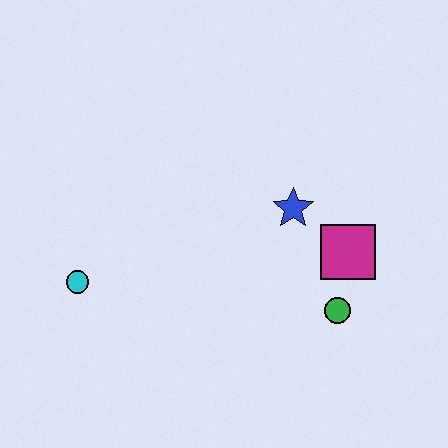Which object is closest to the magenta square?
The green circle is closest to the magenta square.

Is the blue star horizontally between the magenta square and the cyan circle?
Yes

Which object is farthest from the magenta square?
The cyan circle is farthest from the magenta square.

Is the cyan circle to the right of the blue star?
No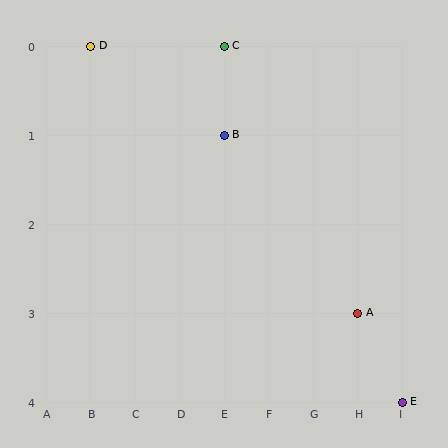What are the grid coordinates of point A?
Point A is at grid coordinates (H, 3).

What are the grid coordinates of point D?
Point D is at grid coordinates (B, 0).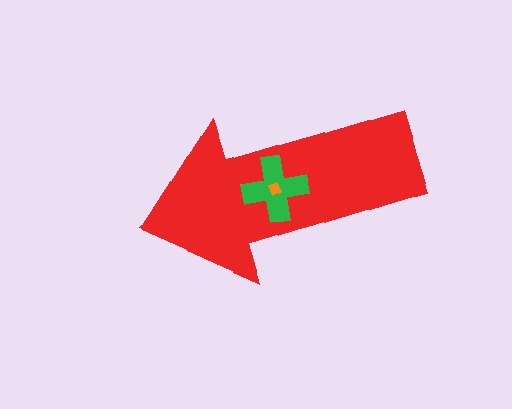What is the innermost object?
The orange diamond.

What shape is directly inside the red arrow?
The green cross.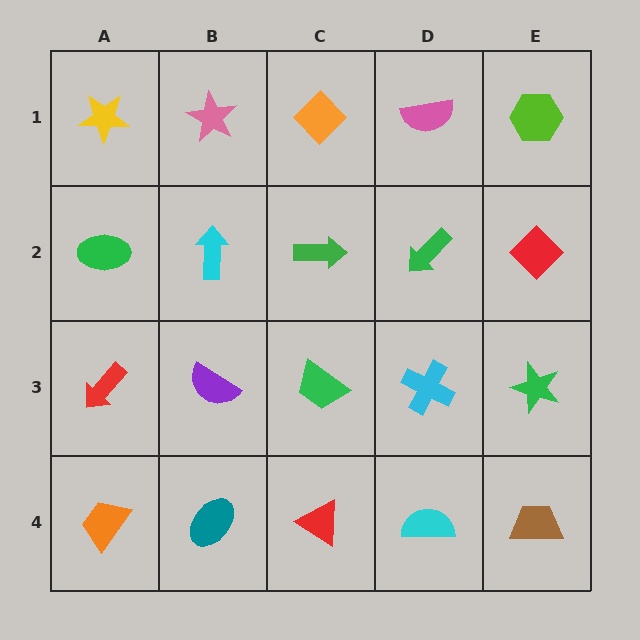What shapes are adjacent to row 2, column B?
A pink star (row 1, column B), a purple semicircle (row 3, column B), a green ellipse (row 2, column A), a green arrow (row 2, column C).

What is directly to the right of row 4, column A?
A teal ellipse.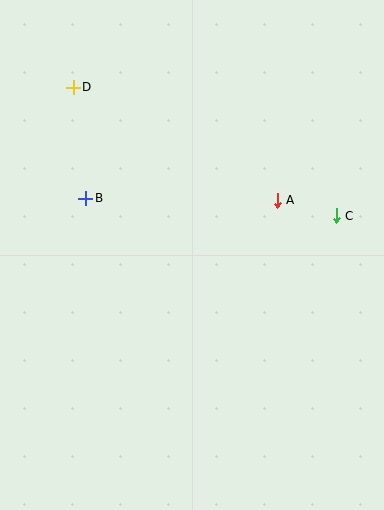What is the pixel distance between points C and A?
The distance between C and A is 61 pixels.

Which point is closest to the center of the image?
Point A at (277, 200) is closest to the center.